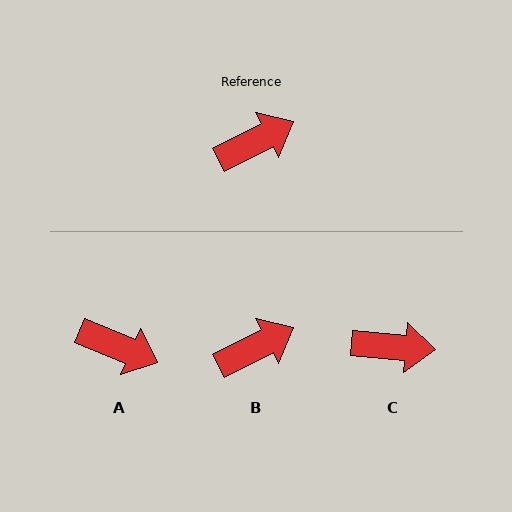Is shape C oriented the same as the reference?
No, it is off by about 32 degrees.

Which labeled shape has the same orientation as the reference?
B.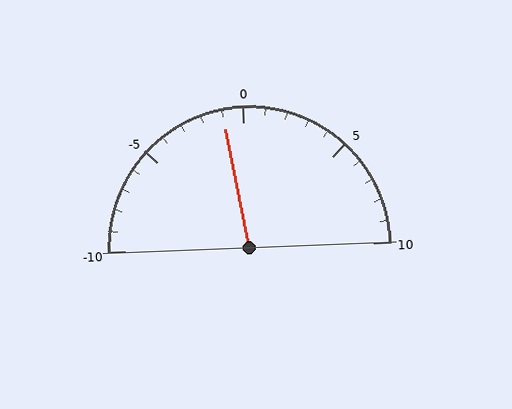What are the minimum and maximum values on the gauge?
The gauge ranges from -10 to 10.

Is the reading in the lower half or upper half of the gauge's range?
The reading is in the lower half of the range (-10 to 10).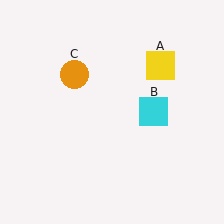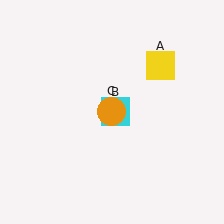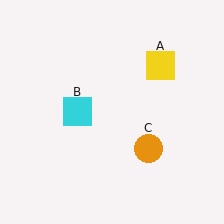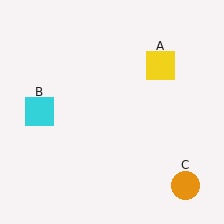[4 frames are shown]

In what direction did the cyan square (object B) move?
The cyan square (object B) moved left.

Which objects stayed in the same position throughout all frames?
Yellow square (object A) remained stationary.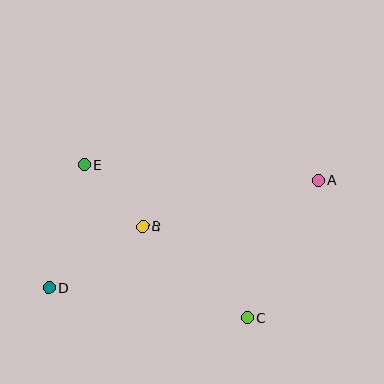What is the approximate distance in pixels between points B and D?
The distance between B and D is approximately 112 pixels.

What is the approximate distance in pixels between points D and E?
The distance between D and E is approximately 128 pixels.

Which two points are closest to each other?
Points B and E are closest to each other.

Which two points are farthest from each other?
Points A and D are farthest from each other.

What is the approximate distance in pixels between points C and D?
The distance between C and D is approximately 201 pixels.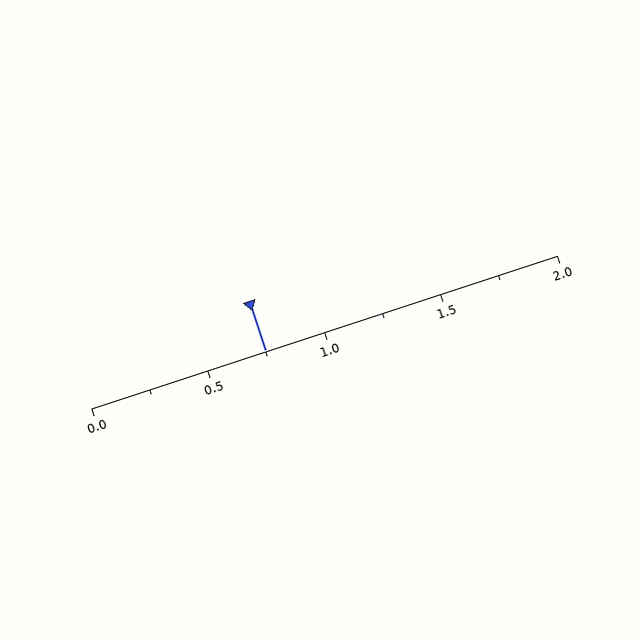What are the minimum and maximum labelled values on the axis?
The axis runs from 0.0 to 2.0.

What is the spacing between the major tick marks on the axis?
The major ticks are spaced 0.5 apart.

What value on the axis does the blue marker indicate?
The marker indicates approximately 0.75.